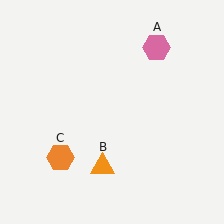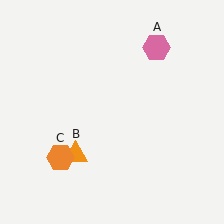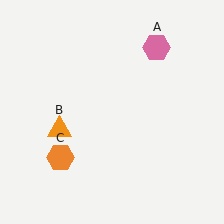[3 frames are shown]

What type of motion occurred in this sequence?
The orange triangle (object B) rotated clockwise around the center of the scene.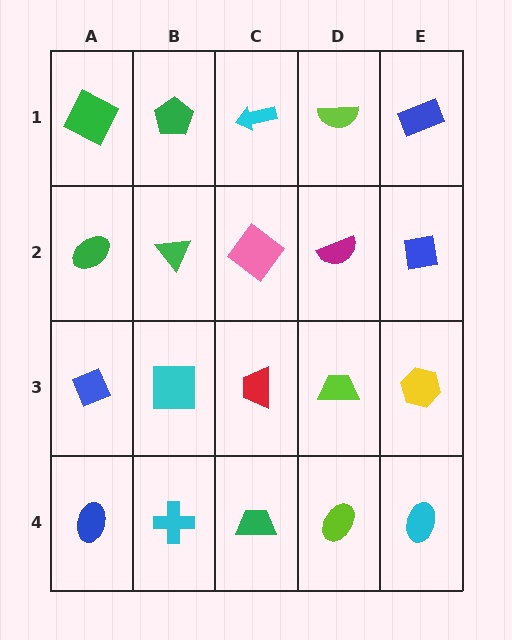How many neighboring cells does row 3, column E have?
3.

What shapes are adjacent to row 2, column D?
A lime semicircle (row 1, column D), a lime trapezoid (row 3, column D), a pink diamond (row 2, column C), a blue square (row 2, column E).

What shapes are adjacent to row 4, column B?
A cyan square (row 3, column B), a blue ellipse (row 4, column A), a green trapezoid (row 4, column C).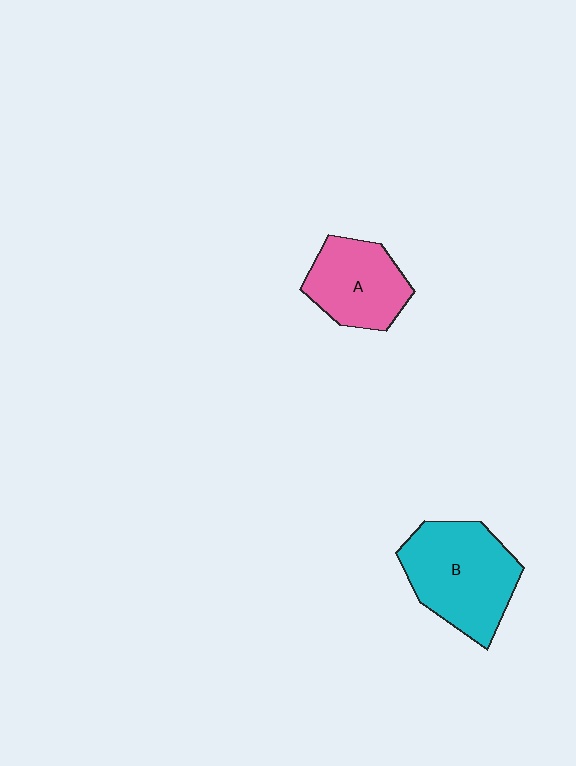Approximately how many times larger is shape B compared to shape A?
Approximately 1.4 times.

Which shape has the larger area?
Shape B (cyan).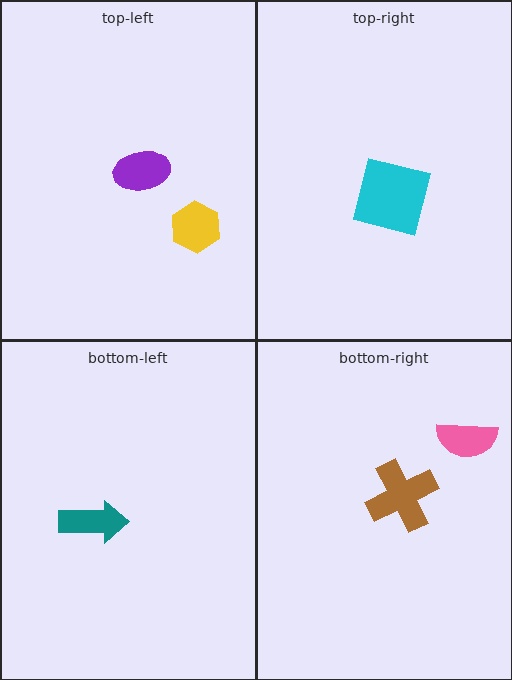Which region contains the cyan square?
The top-right region.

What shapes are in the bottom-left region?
The teal arrow.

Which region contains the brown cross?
The bottom-right region.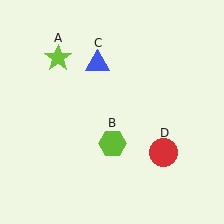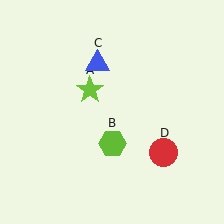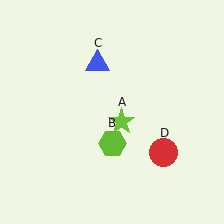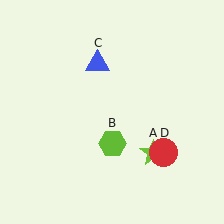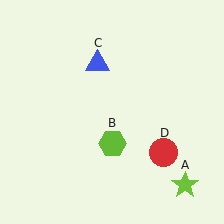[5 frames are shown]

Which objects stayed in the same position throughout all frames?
Lime hexagon (object B) and blue triangle (object C) and red circle (object D) remained stationary.